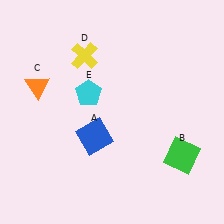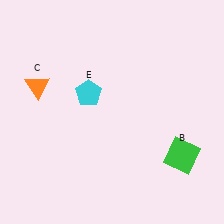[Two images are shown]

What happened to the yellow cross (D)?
The yellow cross (D) was removed in Image 2. It was in the top-left area of Image 1.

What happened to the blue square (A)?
The blue square (A) was removed in Image 2. It was in the bottom-left area of Image 1.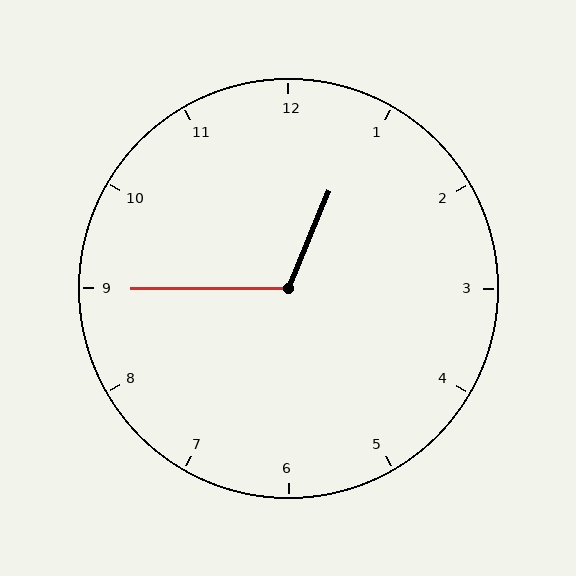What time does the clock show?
12:45.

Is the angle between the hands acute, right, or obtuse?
It is obtuse.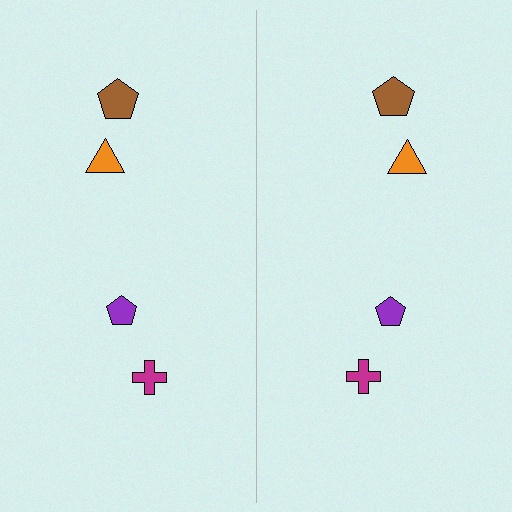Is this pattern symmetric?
Yes, this pattern has bilateral (reflection) symmetry.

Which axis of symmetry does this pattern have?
The pattern has a vertical axis of symmetry running through the center of the image.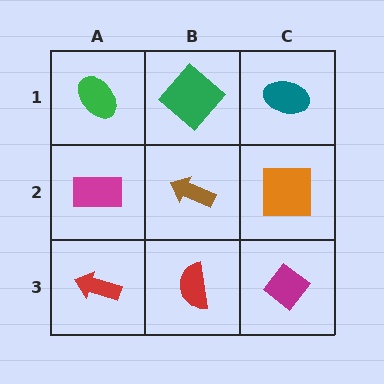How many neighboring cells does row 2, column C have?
3.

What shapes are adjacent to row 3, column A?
A magenta rectangle (row 2, column A), a red semicircle (row 3, column B).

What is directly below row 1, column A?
A magenta rectangle.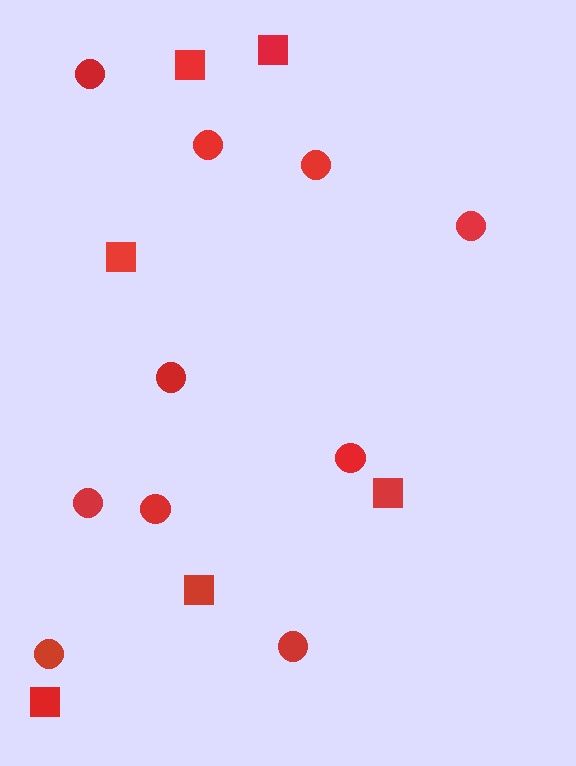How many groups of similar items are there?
There are 2 groups: one group of circles (10) and one group of squares (6).